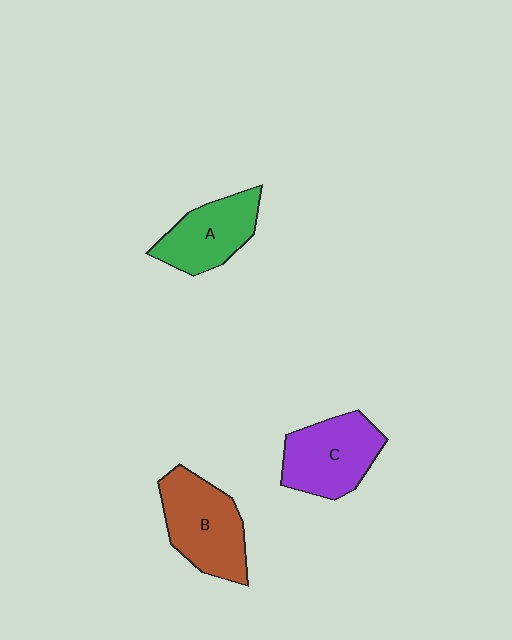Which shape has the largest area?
Shape B (brown).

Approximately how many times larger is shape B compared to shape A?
Approximately 1.2 times.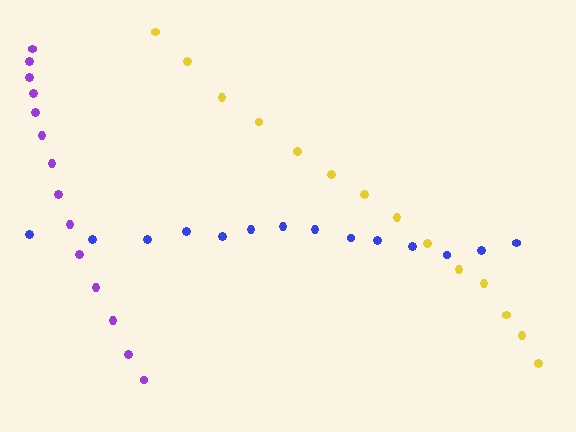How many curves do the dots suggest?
There are 3 distinct paths.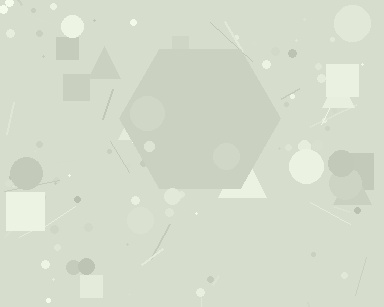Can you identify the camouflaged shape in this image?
The camouflaged shape is a hexagon.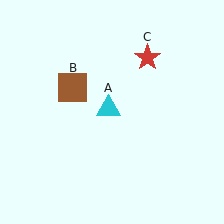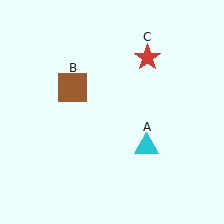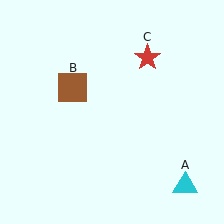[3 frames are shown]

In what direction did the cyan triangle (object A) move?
The cyan triangle (object A) moved down and to the right.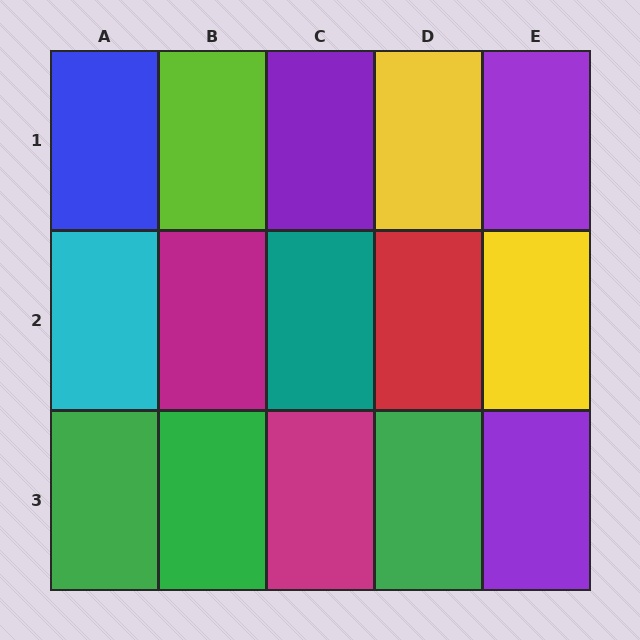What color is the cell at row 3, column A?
Green.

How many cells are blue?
1 cell is blue.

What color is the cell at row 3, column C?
Magenta.